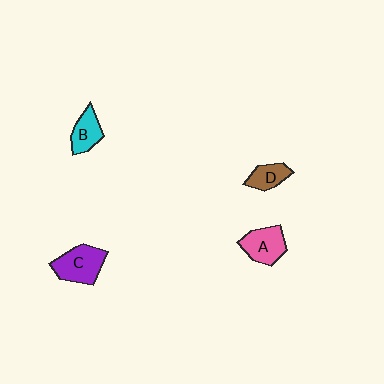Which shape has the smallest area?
Shape D (brown).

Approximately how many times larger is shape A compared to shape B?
Approximately 1.3 times.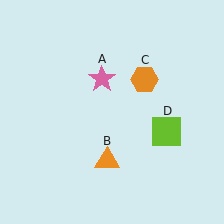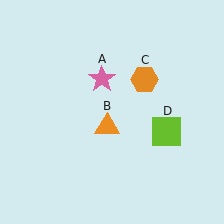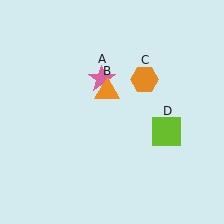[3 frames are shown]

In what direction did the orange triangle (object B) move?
The orange triangle (object B) moved up.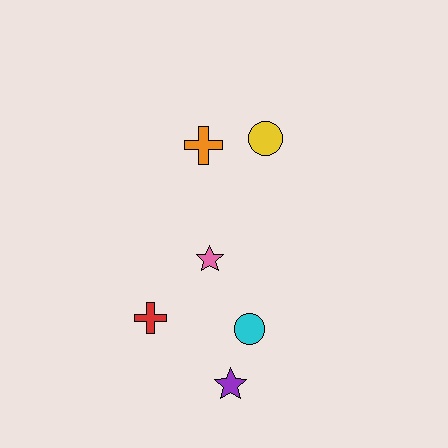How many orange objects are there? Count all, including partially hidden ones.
There is 1 orange object.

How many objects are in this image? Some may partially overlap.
There are 6 objects.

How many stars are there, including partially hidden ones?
There are 2 stars.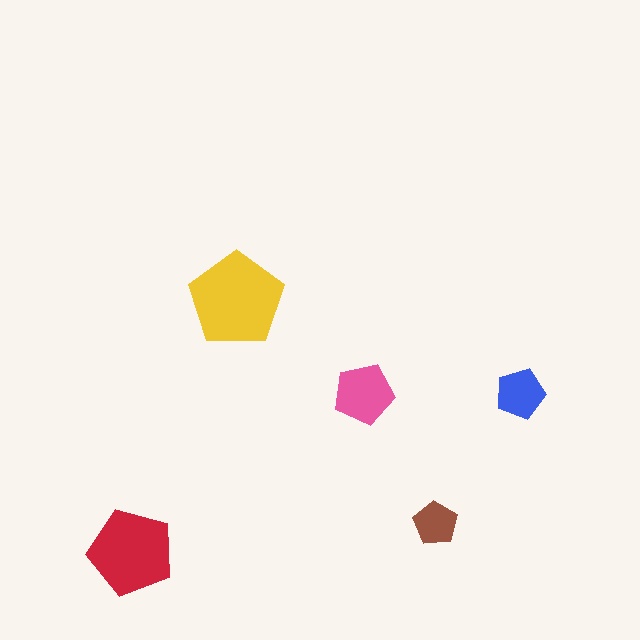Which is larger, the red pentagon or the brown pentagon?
The red one.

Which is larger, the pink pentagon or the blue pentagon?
The pink one.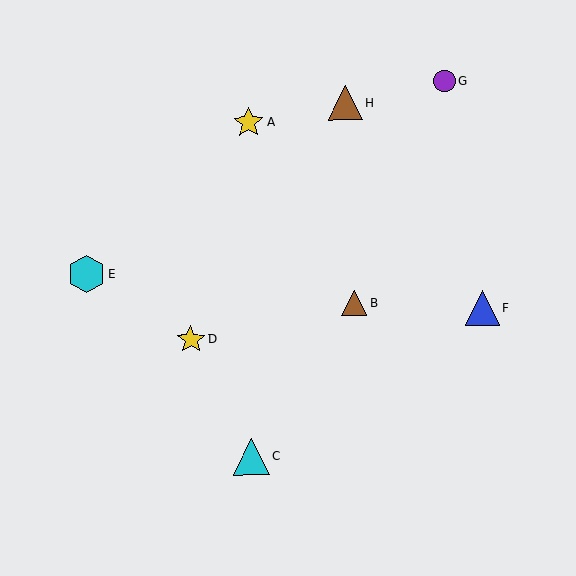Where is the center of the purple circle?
The center of the purple circle is at (444, 81).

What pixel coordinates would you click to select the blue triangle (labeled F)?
Click at (482, 308) to select the blue triangle F.